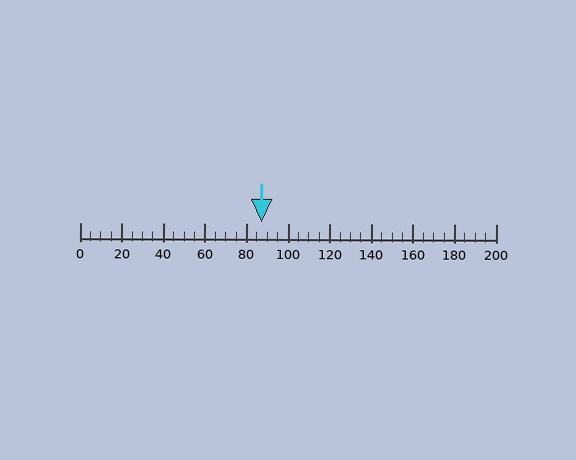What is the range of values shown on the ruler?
The ruler shows values from 0 to 200.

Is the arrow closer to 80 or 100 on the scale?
The arrow is closer to 80.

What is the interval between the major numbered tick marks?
The major tick marks are spaced 20 units apart.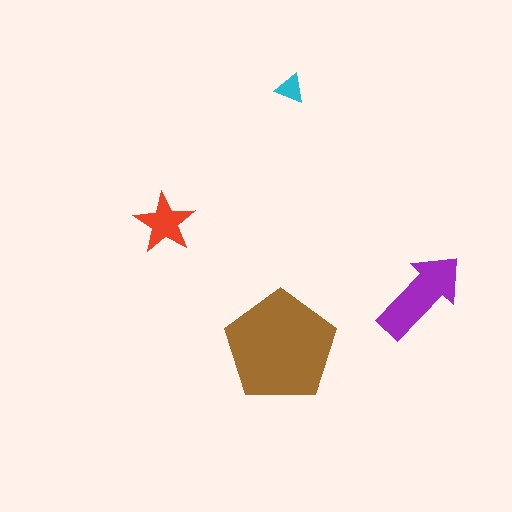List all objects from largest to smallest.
The brown pentagon, the purple arrow, the red star, the cyan triangle.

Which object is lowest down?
The brown pentagon is bottommost.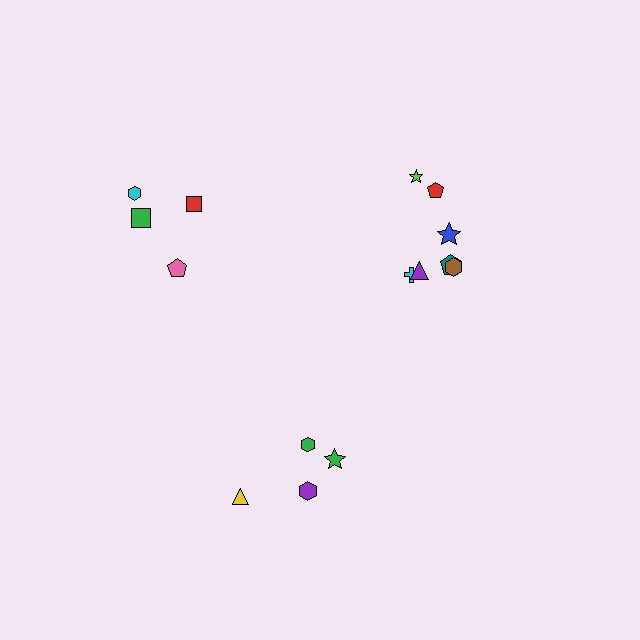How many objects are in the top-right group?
There are 7 objects.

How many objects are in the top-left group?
There are 4 objects.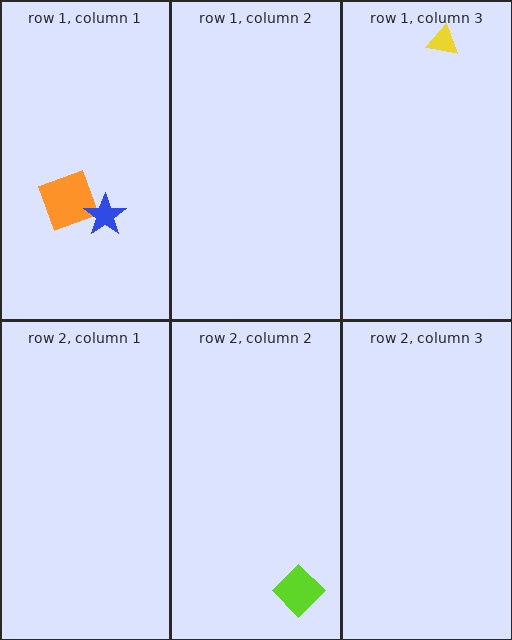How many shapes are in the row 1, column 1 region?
2.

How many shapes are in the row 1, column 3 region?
1.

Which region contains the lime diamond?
The row 2, column 2 region.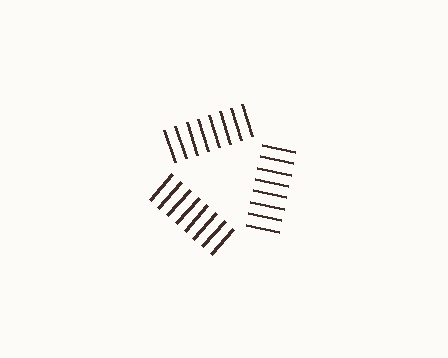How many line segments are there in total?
24 — 8 along each of the 3 edges.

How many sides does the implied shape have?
3 sides — the line-ends trace a triangle.